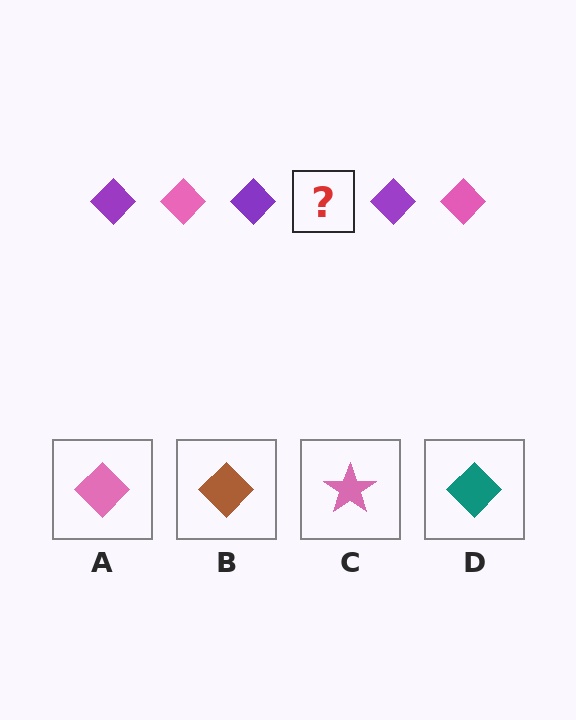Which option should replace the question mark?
Option A.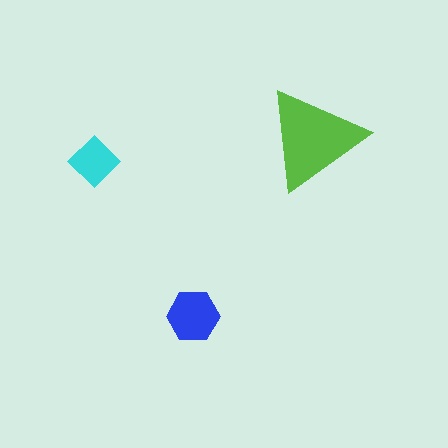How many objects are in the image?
There are 3 objects in the image.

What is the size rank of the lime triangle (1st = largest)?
1st.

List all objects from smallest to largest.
The cyan diamond, the blue hexagon, the lime triangle.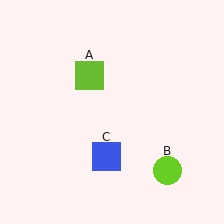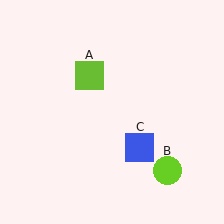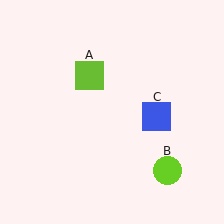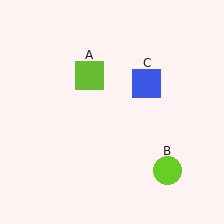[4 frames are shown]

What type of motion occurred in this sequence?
The blue square (object C) rotated counterclockwise around the center of the scene.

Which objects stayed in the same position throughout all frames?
Lime square (object A) and lime circle (object B) remained stationary.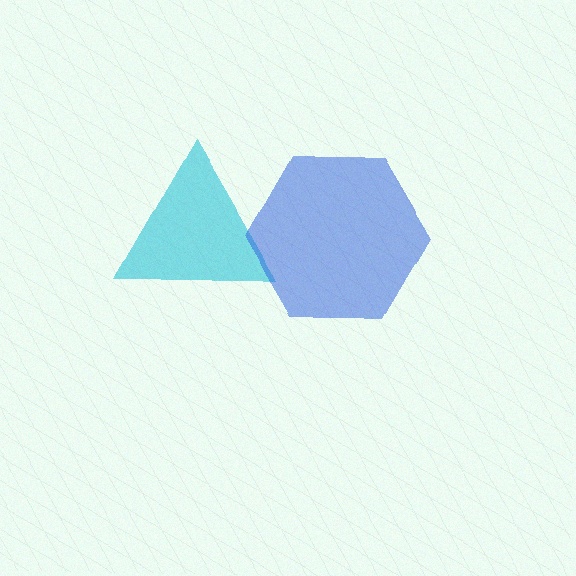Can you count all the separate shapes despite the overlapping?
Yes, there are 2 separate shapes.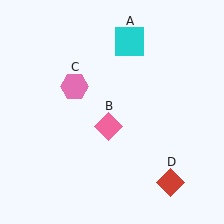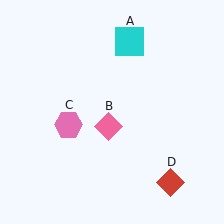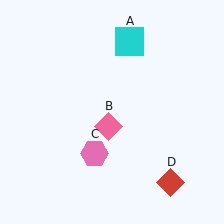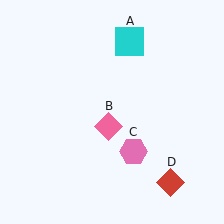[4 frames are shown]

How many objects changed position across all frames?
1 object changed position: pink hexagon (object C).